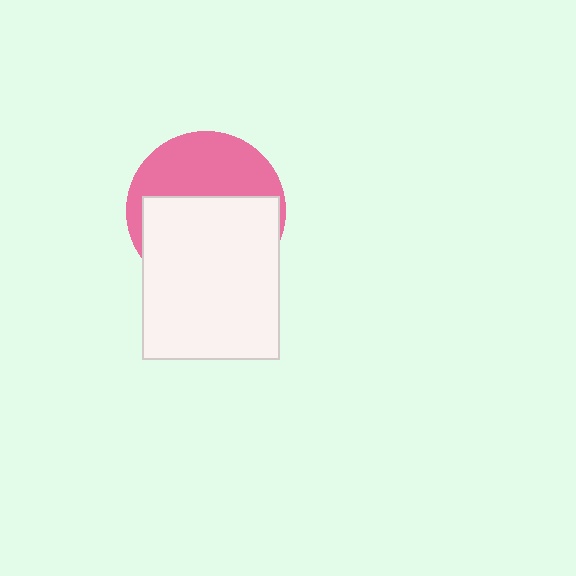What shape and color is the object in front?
The object in front is a white rectangle.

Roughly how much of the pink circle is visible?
A small part of it is visible (roughly 42%).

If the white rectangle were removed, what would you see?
You would see the complete pink circle.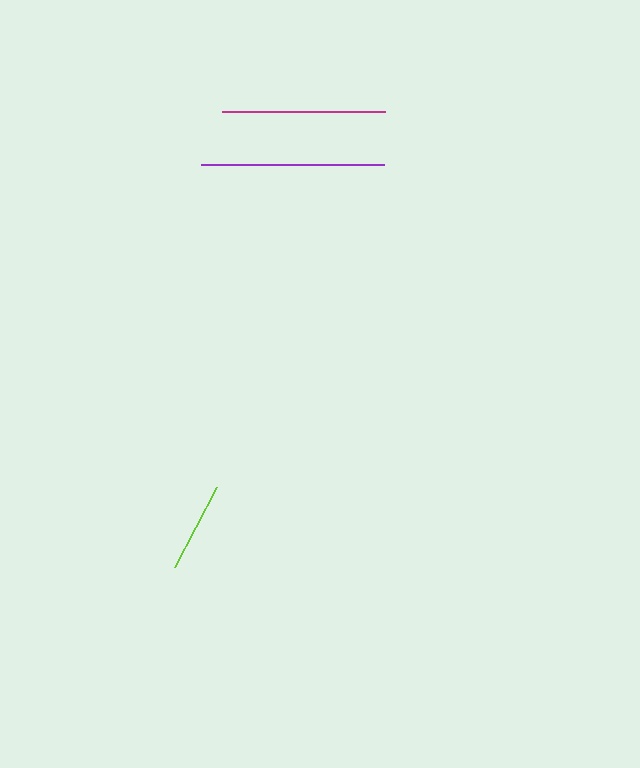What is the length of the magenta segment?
The magenta segment is approximately 162 pixels long.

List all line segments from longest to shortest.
From longest to shortest: purple, magenta, lime.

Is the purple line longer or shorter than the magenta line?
The purple line is longer than the magenta line.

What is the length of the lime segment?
The lime segment is approximately 91 pixels long.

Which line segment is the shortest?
The lime line is the shortest at approximately 91 pixels.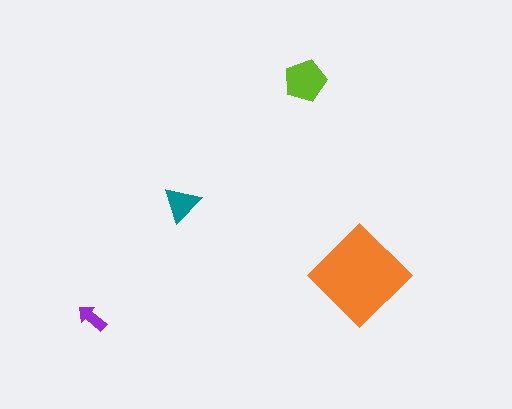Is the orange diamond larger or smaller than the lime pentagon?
Larger.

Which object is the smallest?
The purple arrow.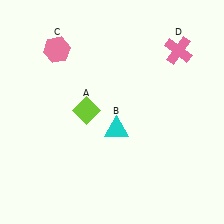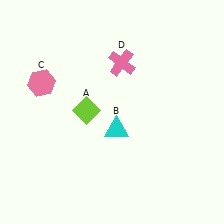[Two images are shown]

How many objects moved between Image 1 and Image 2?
2 objects moved between the two images.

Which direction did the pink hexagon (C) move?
The pink hexagon (C) moved down.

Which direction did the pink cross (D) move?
The pink cross (D) moved left.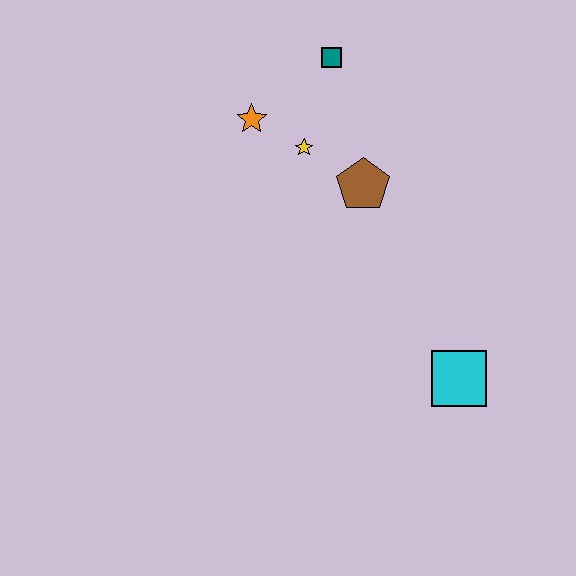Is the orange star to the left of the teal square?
Yes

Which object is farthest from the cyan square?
The teal square is farthest from the cyan square.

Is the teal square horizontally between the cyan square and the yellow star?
Yes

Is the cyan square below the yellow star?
Yes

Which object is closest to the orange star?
The yellow star is closest to the orange star.